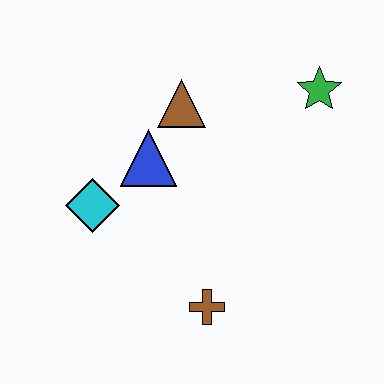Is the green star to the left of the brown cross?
No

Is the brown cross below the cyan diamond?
Yes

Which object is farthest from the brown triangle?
The brown cross is farthest from the brown triangle.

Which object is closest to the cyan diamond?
The blue triangle is closest to the cyan diamond.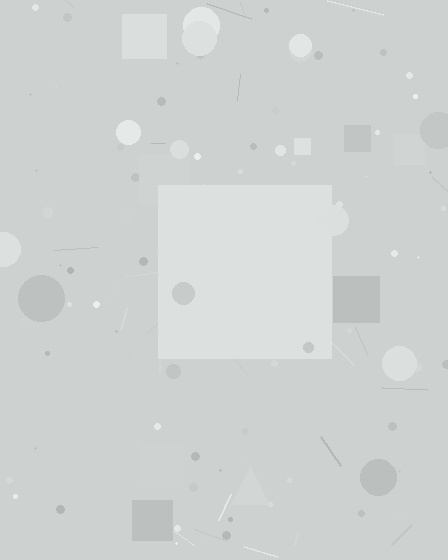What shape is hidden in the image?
A square is hidden in the image.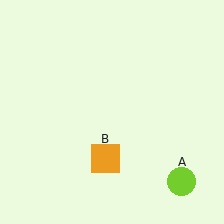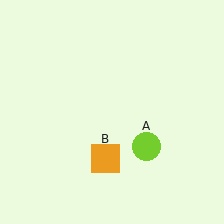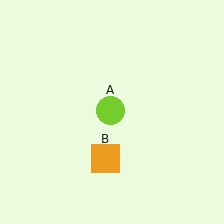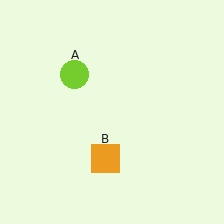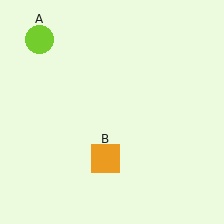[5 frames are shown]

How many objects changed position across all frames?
1 object changed position: lime circle (object A).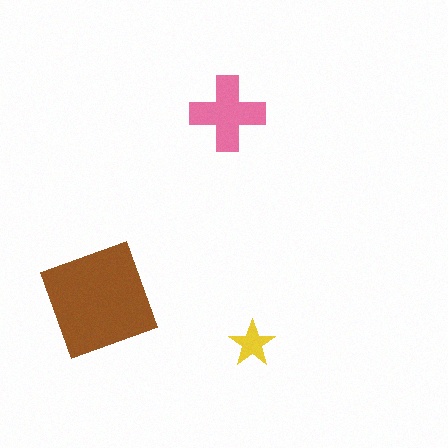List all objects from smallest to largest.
The yellow star, the pink cross, the brown diamond.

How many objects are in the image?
There are 3 objects in the image.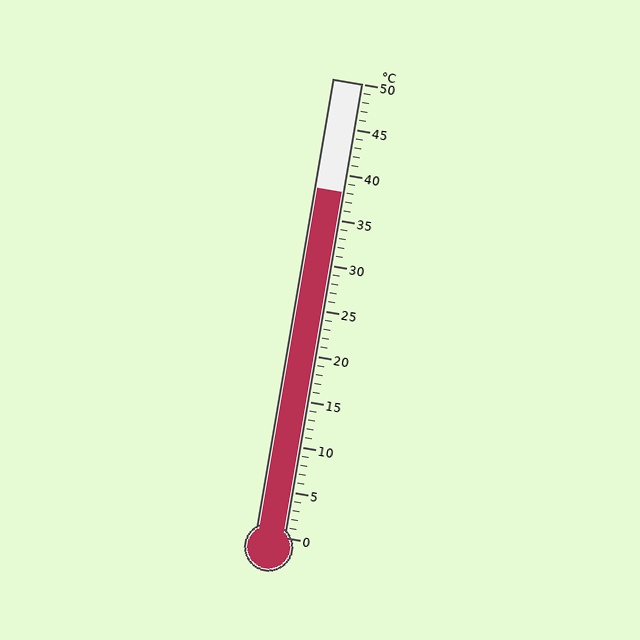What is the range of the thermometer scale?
The thermometer scale ranges from 0°C to 50°C.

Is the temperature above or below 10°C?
The temperature is above 10°C.